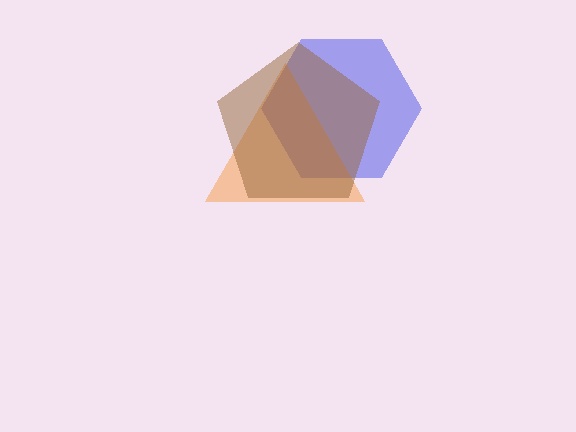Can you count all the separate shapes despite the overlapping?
Yes, there are 3 separate shapes.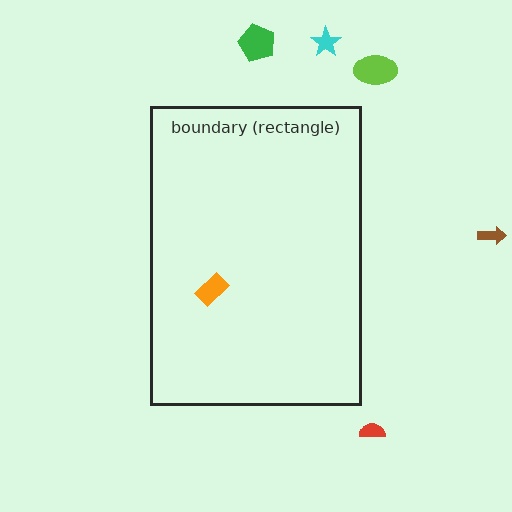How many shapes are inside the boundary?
1 inside, 5 outside.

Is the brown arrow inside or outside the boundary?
Outside.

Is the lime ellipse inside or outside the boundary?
Outside.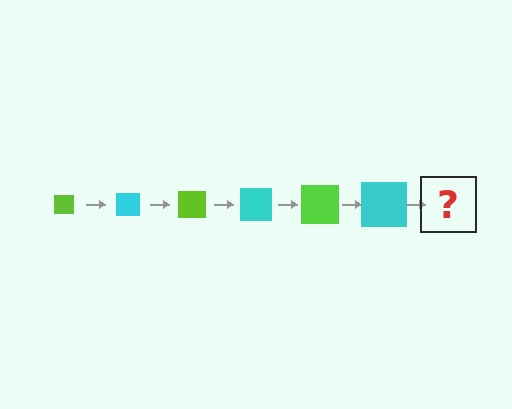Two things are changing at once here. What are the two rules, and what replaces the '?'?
The two rules are that the square grows larger each step and the color cycles through lime and cyan. The '?' should be a lime square, larger than the previous one.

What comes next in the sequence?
The next element should be a lime square, larger than the previous one.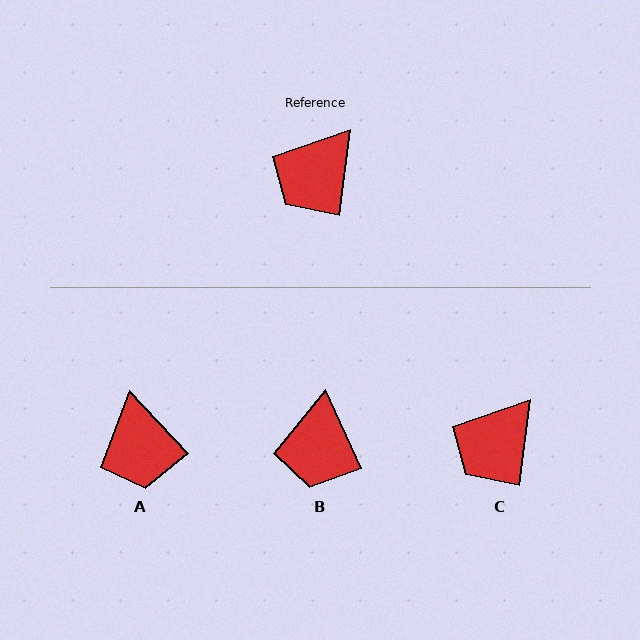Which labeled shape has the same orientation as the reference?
C.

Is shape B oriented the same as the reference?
No, it is off by about 31 degrees.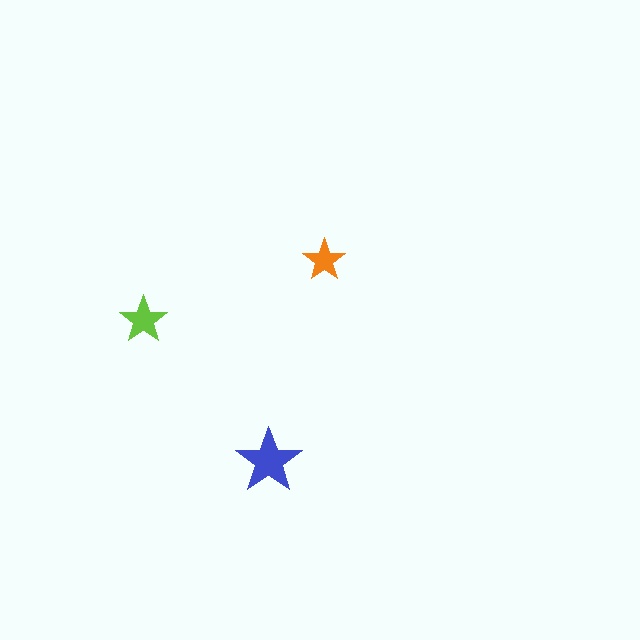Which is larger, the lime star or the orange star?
The lime one.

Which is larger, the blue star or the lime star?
The blue one.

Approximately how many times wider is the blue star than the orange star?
About 1.5 times wider.